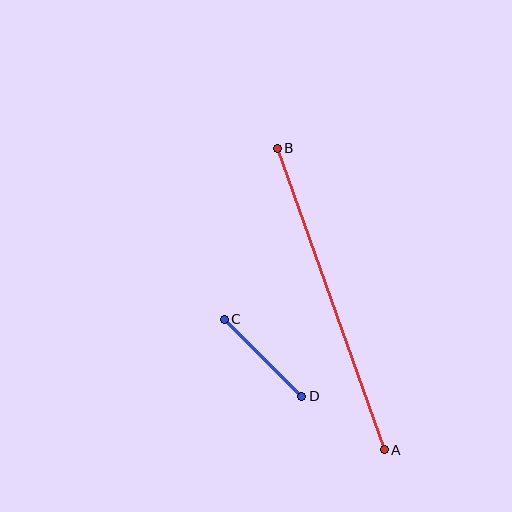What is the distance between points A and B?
The distance is approximately 320 pixels.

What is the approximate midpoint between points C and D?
The midpoint is at approximately (263, 358) pixels.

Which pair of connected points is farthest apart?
Points A and B are farthest apart.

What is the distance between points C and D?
The distance is approximately 109 pixels.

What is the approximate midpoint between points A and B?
The midpoint is at approximately (331, 299) pixels.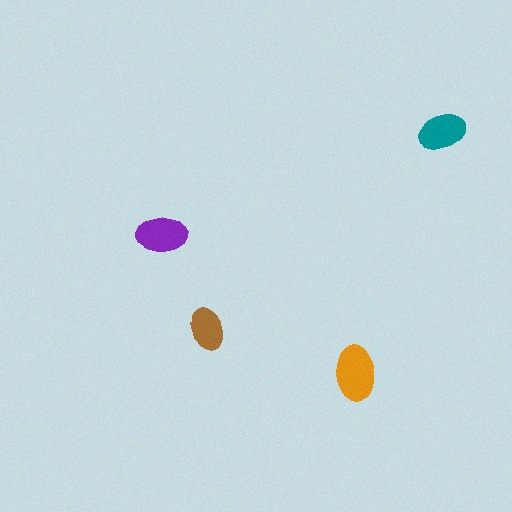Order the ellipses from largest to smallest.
the orange one, the purple one, the teal one, the brown one.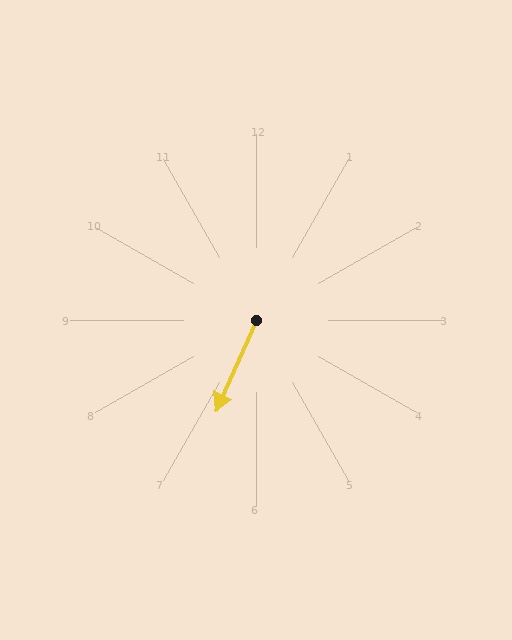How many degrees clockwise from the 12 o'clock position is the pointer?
Approximately 204 degrees.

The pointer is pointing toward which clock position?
Roughly 7 o'clock.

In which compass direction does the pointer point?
Southwest.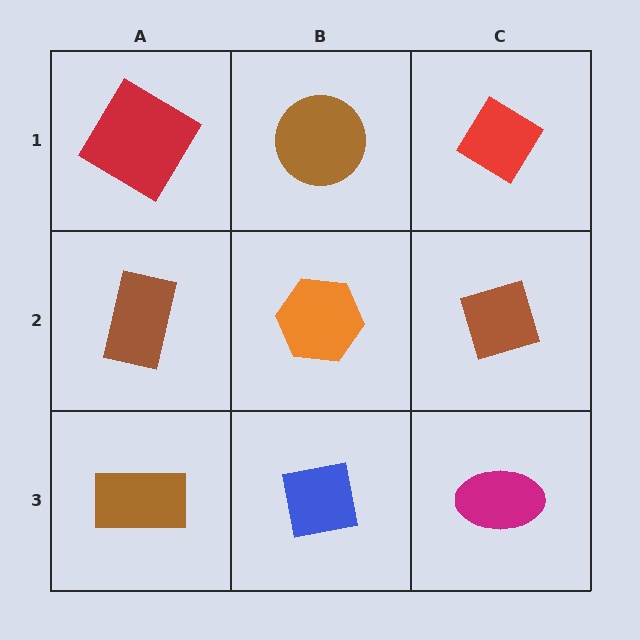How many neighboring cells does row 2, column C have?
3.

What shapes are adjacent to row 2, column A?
A red diamond (row 1, column A), a brown rectangle (row 3, column A), an orange hexagon (row 2, column B).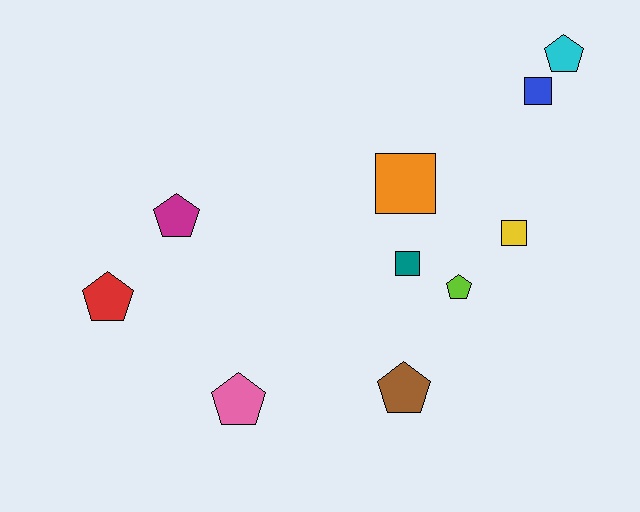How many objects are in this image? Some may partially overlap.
There are 10 objects.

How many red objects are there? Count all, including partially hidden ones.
There is 1 red object.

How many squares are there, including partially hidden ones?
There are 4 squares.